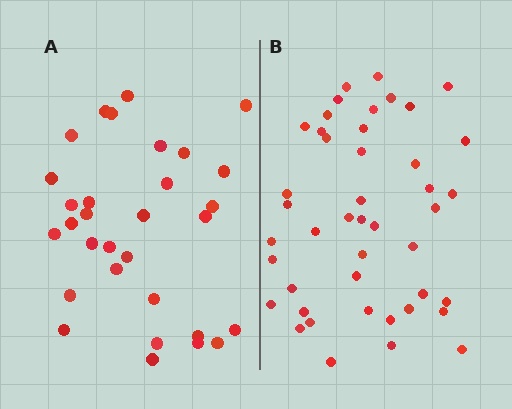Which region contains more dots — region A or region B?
Region B (the right region) has more dots.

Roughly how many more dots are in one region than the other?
Region B has approximately 15 more dots than region A.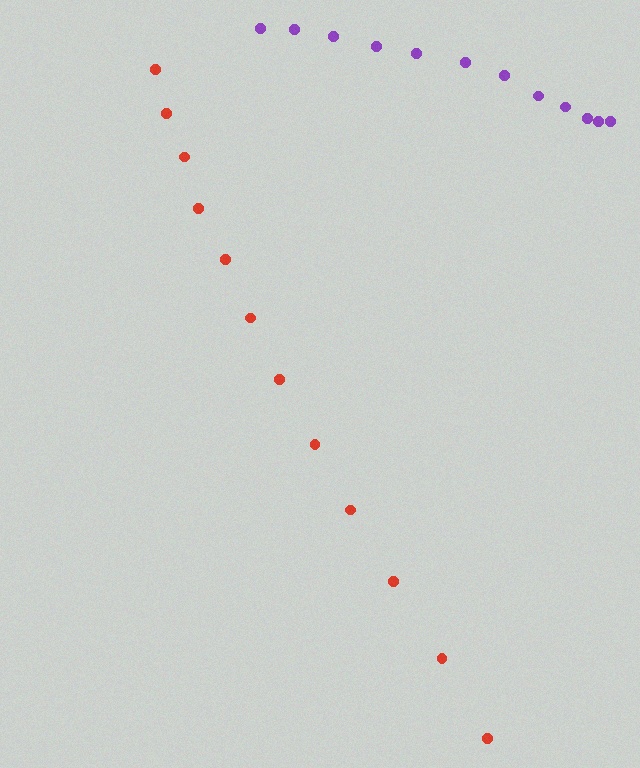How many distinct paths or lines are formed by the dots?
There are 2 distinct paths.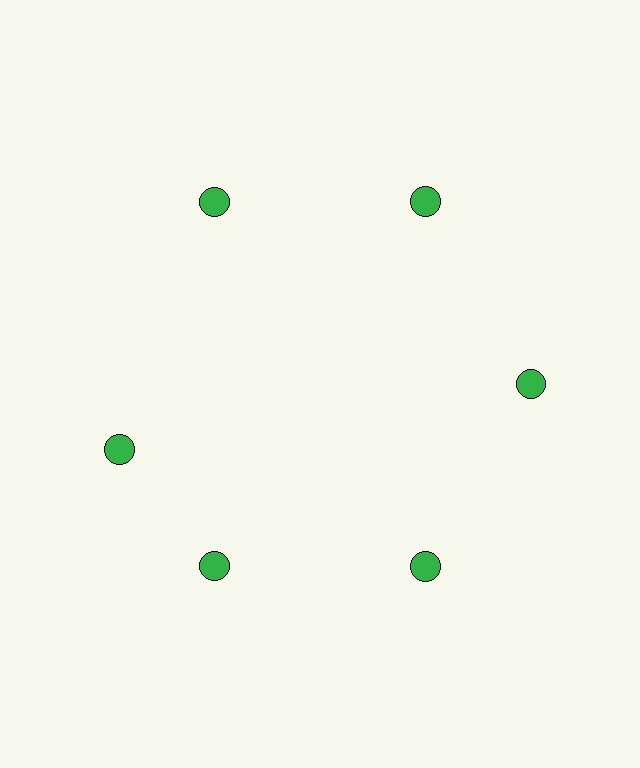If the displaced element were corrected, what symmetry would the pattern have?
It would have 6-fold rotational symmetry — the pattern would map onto itself every 60 degrees.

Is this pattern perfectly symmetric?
No. The 6 green circles are arranged in a ring, but one element near the 9 o'clock position is rotated out of alignment along the ring, breaking the 6-fold rotational symmetry.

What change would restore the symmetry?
The symmetry would be restored by rotating it back into even spacing with its neighbors so that all 6 circles sit at equal angles and equal distance from the center.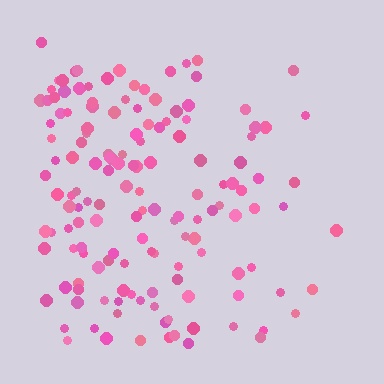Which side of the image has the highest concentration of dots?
The left.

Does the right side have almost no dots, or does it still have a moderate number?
Still a moderate number, just noticeably fewer than the left.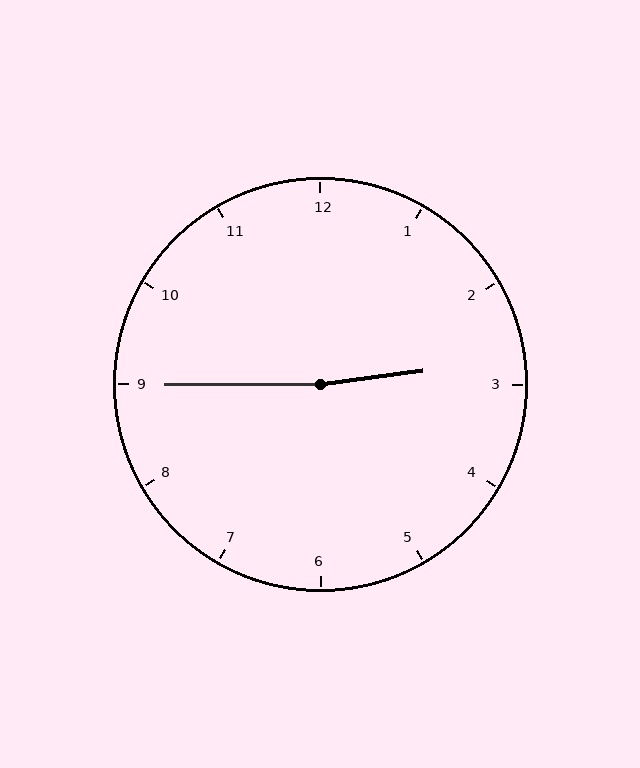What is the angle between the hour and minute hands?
Approximately 172 degrees.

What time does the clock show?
2:45.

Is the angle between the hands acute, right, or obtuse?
It is obtuse.